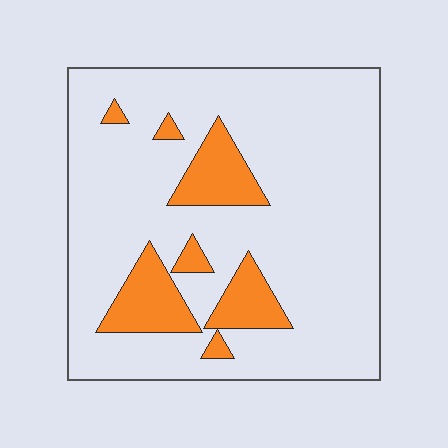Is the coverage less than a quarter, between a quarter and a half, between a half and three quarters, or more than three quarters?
Less than a quarter.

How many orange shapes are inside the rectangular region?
7.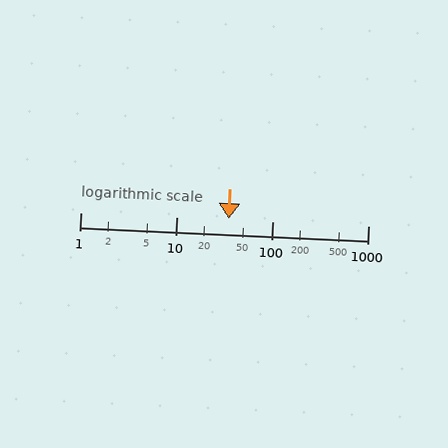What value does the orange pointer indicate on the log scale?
The pointer indicates approximately 35.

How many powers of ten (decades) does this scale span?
The scale spans 3 decades, from 1 to 1000.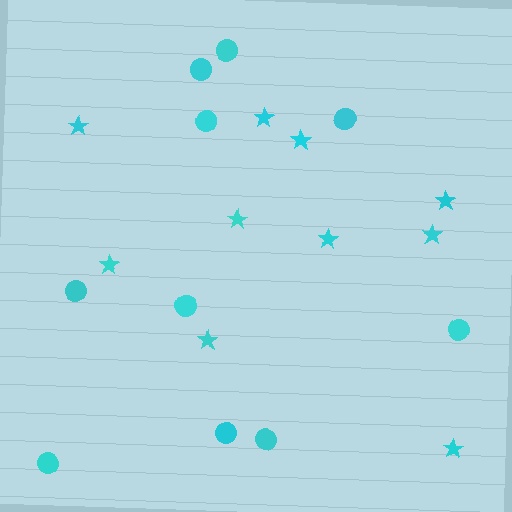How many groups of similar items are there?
There are 2 groups: one group of stars (10) and one group of circles (10).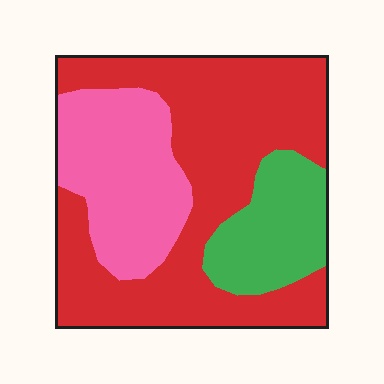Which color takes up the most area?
Red, at roughly 55%.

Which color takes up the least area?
Green, at roughly 15%.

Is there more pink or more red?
Red.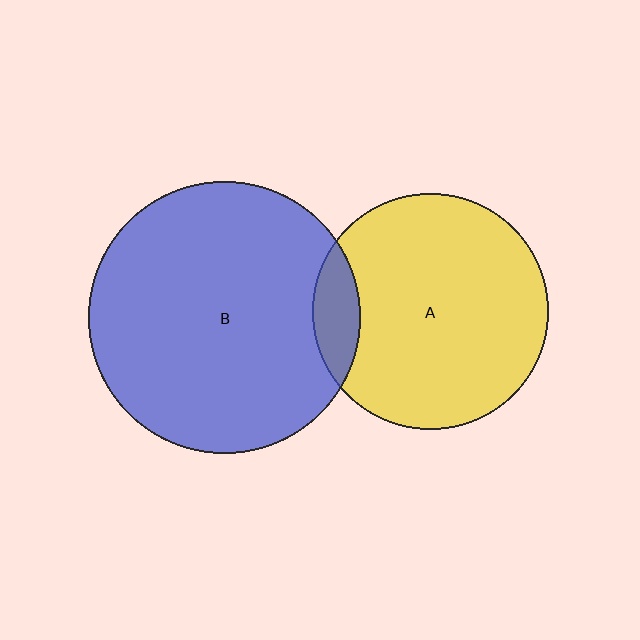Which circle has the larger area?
Circle B (blue).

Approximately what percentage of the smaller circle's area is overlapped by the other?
Approximately 10%.